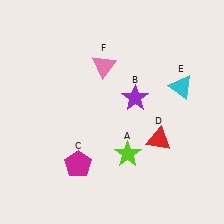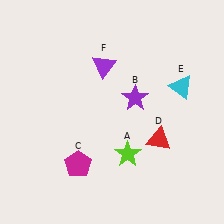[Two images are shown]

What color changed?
The triangle (F) changed from pink in Image 1 to purple in Image 2.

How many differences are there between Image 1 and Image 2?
There is 1 difference between the two images.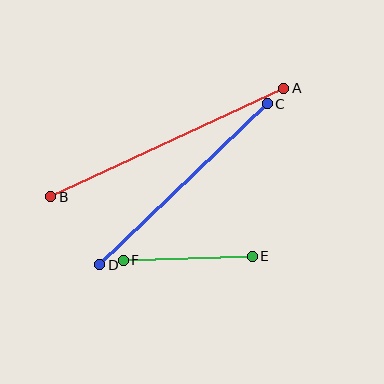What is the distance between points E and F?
The distance is approximately 129 pixels.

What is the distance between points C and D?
The distance is approximately 233 pixels.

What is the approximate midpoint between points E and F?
The midpoint is at approximately (188, 258) pixels.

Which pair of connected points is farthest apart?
Points A and B are farthest apart.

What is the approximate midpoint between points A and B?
The midpoint is at approximately (167, 142) pixels.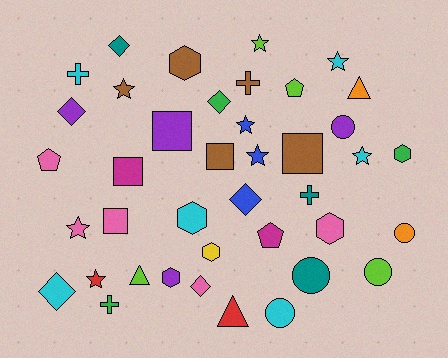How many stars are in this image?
There are 8 stars.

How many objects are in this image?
There are 40 objects.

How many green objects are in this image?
There are 3 green objects.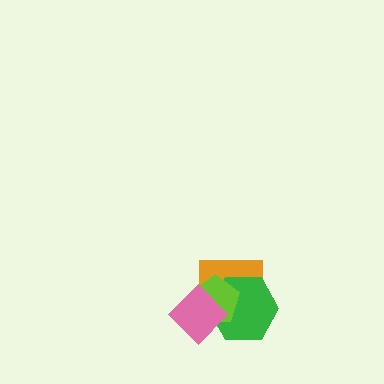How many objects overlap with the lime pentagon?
3 objects overlap with the lime pentagon.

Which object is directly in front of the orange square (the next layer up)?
The green hexagon is directly in front of the orange square.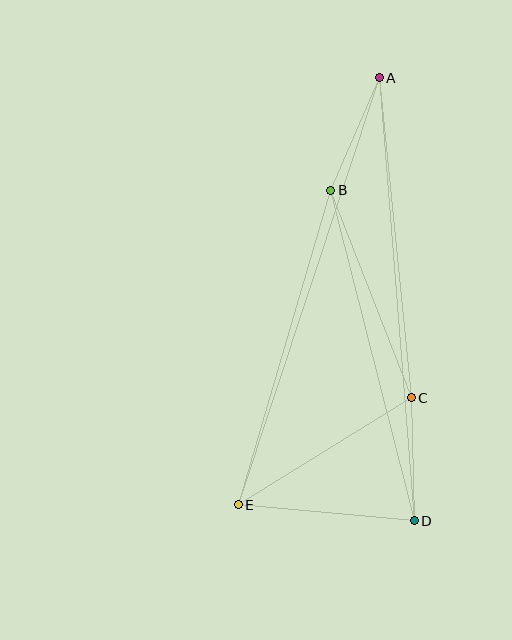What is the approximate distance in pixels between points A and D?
The distance between A and D is approximately 445 pixels.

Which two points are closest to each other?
Points A and B are closest to each other.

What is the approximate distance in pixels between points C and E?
The distance between C and E is approximately 203 pixels.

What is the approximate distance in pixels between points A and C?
The distance between A and C is approximately 321 pixels.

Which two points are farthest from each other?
Points A and E are farthest from each other.